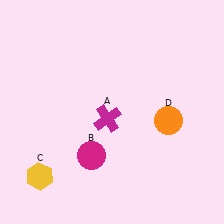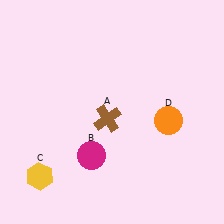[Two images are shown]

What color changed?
The cross (A) changed from magenta in Image 1 to brown in Image 2.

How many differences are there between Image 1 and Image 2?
There is 1 difference between the two images.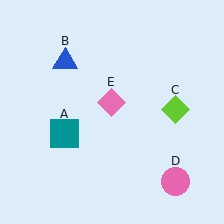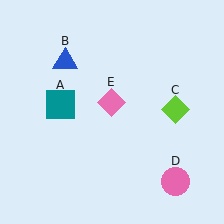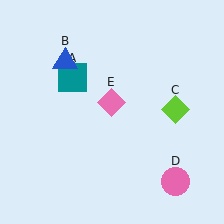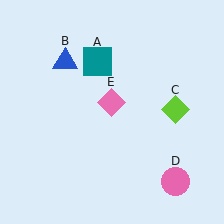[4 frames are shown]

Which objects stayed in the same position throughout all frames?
Blue triangle (object B) and lime diamond (object C) and pink circle (object D) and pink diamond (object E) remained stationary.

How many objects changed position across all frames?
1 object changed position: teal square (object A).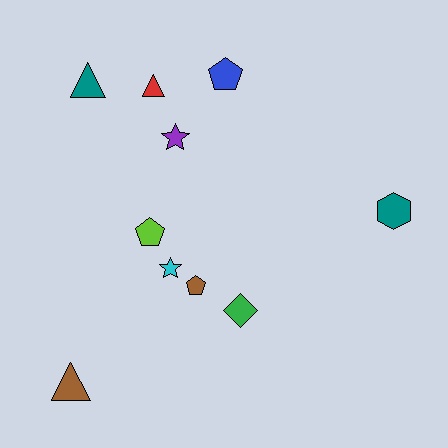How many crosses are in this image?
There are no crosses.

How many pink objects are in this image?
There are no pink objects.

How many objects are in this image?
There are 10 objects.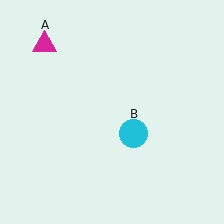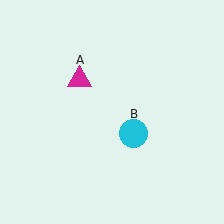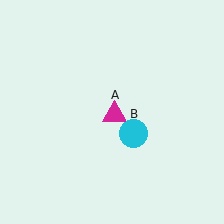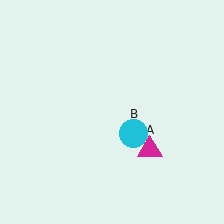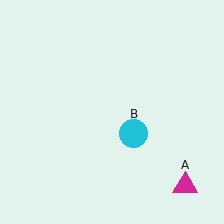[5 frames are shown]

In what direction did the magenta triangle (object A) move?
The magenta triangle (object A) moved down and to the right.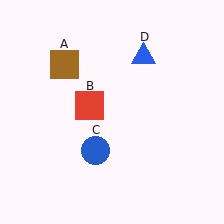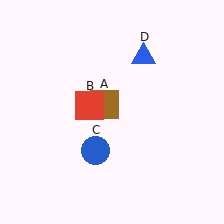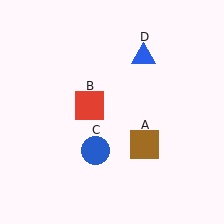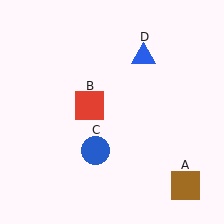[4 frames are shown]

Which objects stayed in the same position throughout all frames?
Red square (object B) and blue circle (object C) and blue triangle (object D) remained stationary.